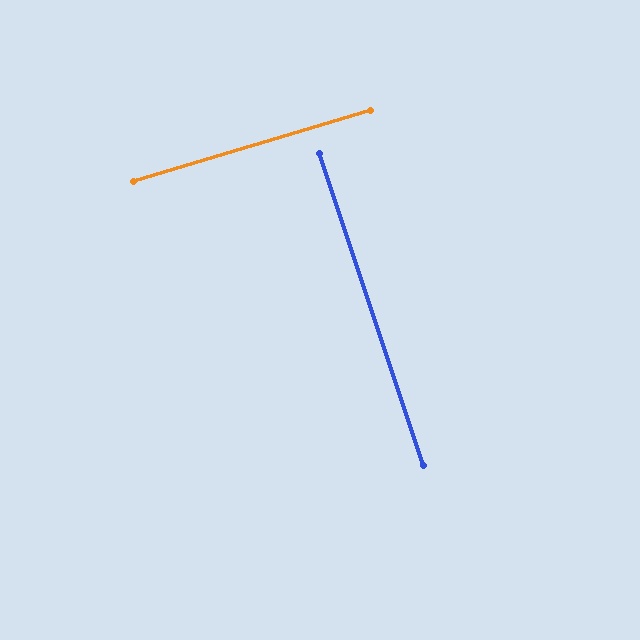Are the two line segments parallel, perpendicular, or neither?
Perpendicular — they meet at approximately 88°.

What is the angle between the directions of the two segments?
Approximately 88 degrees.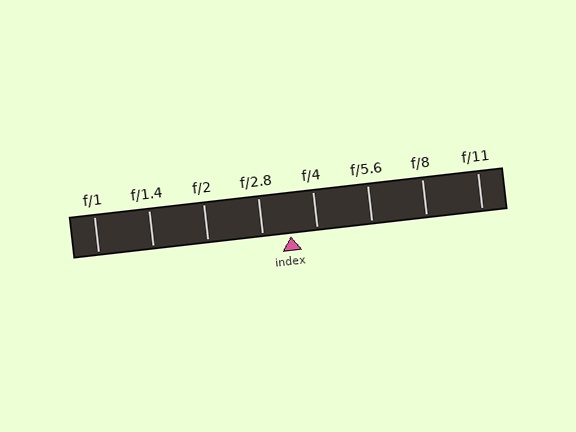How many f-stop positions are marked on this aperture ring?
There are 8 f-stop positions marked.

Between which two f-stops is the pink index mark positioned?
The index mark is between f/2.8 and f/4.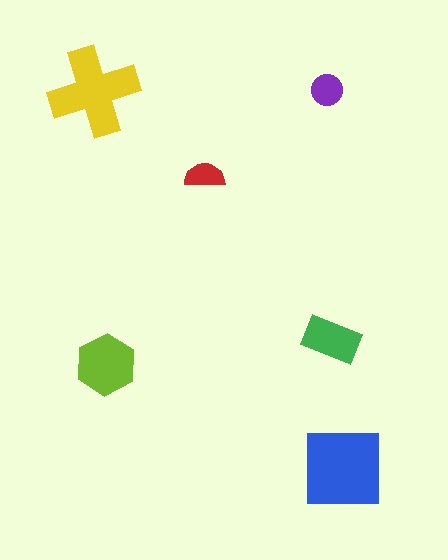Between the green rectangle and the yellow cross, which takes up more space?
The yellow cross.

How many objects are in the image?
There are 6 objects in the image.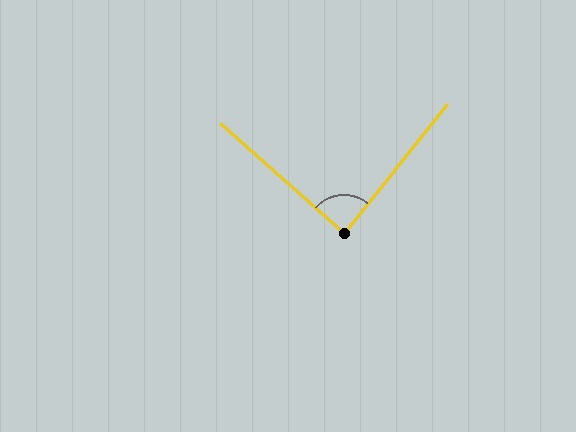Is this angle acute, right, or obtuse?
It is approximately a right angle.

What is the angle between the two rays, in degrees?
Approximately 87 degrees.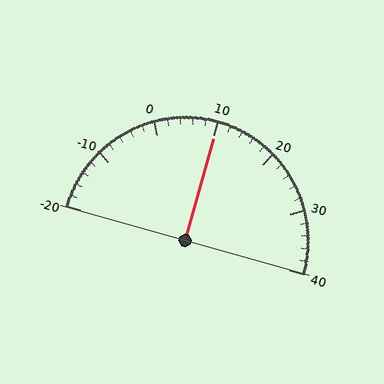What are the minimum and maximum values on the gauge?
The gauge ranges from -20 to 40.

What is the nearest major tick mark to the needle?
The nearest major tick mark is 10.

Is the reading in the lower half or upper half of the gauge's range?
The reading is in the upper half of the range (-20 to 40).